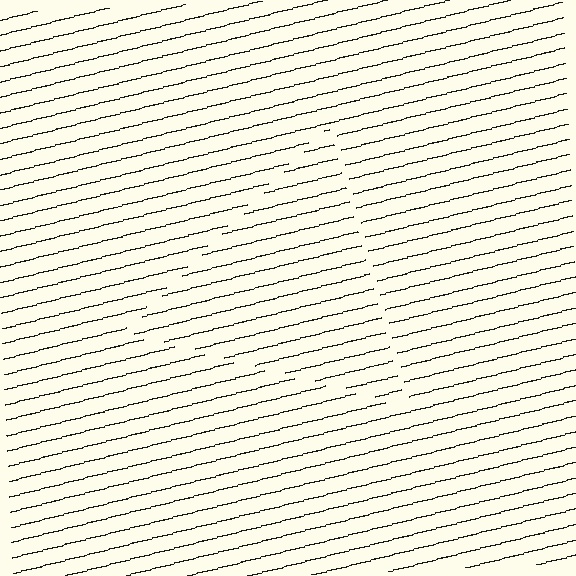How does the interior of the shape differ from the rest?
The interior of the shape contains the same grating, shifted by half a period — the contour is defined by the phase discontinuity where line-ends from the inner and outer gratings abut.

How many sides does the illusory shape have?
3 sides — the line-ends trace a triangle.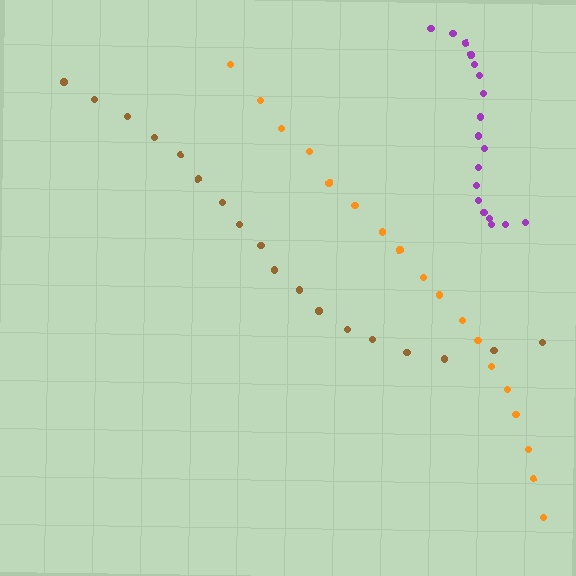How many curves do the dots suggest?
There are 3 distinct paths.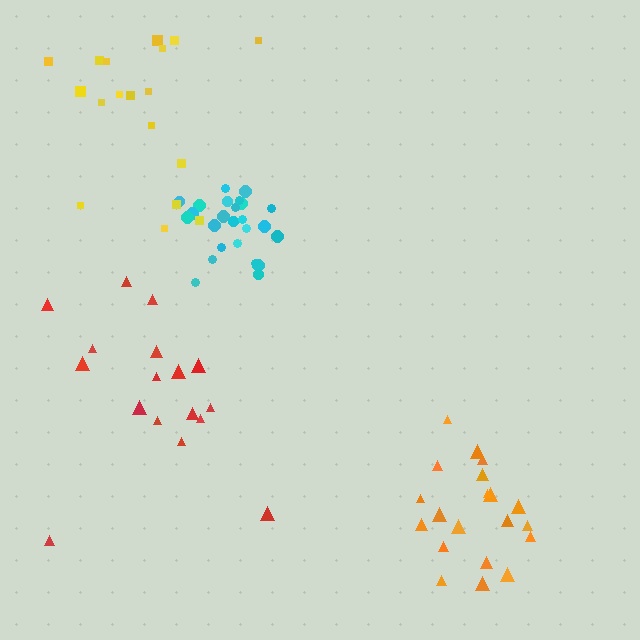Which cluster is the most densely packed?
Cyan.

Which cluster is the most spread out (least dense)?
Yellow.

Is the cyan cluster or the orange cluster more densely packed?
Cyan.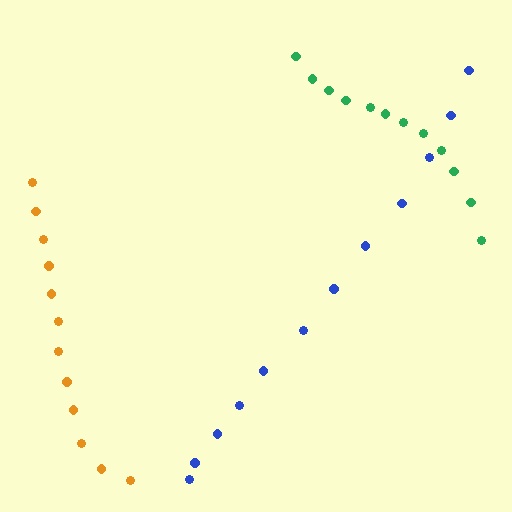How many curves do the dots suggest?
There are 3 distinct paths.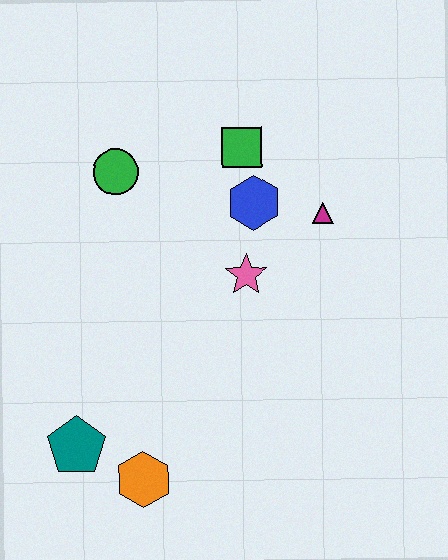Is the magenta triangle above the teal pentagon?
Yes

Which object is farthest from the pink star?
The teal pentagon is farthest from the pink star.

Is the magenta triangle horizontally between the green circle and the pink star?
No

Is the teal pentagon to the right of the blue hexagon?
No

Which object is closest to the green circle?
The green square is closest to the green circle.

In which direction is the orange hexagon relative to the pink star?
The orange hexagon is below the pink star.